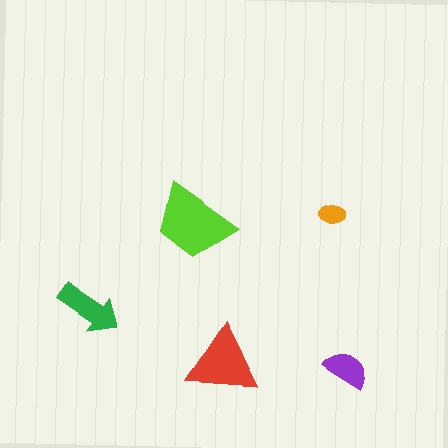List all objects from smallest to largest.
The orange ellipse, the purple semicircle, the green arrow, the red triangle, the lime trapezoid.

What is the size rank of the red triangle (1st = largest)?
2nd.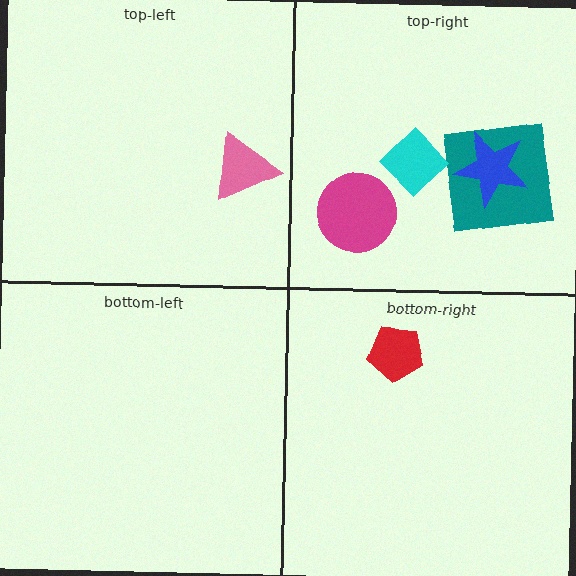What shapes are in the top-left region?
The pink triangle.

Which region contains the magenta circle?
The top-right region.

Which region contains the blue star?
The top-right region.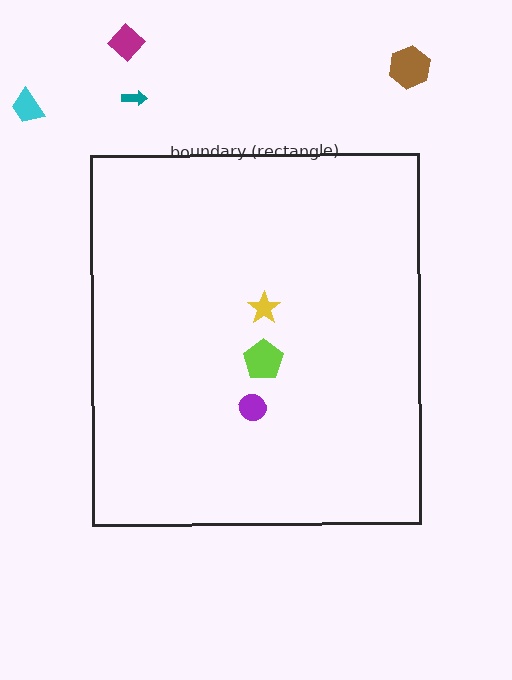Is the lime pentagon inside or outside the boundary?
Inside.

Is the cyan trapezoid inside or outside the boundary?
Outside.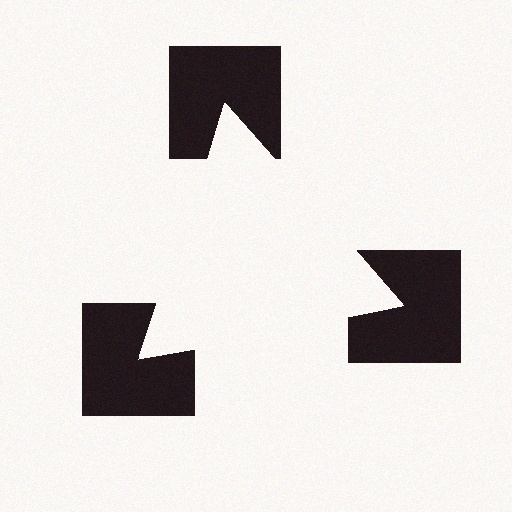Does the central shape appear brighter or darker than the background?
It typically appears slightly brighter than the background, even though no actual brightness change is drawn.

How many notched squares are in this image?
There are 3 — one at each vertex of the illusory triangle.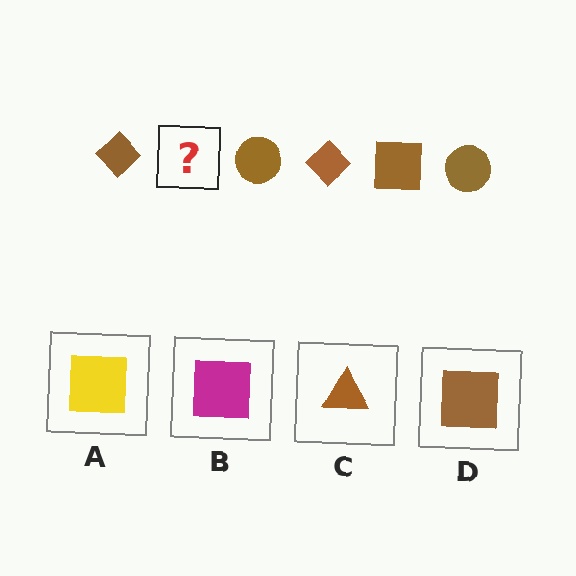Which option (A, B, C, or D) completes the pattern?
D.